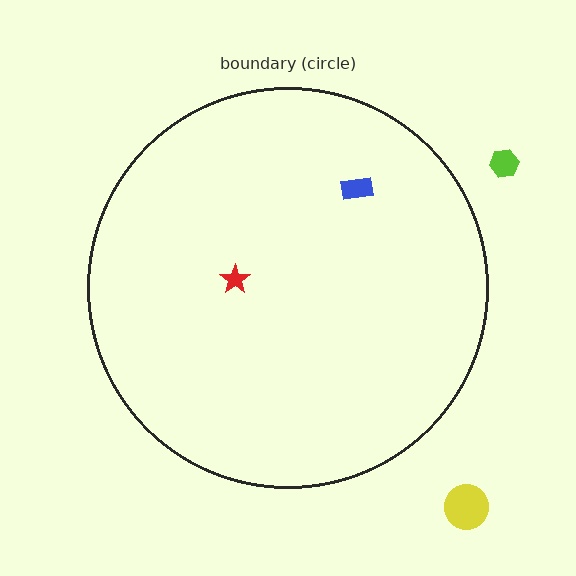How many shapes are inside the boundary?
2 inside, 2 outside.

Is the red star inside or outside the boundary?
Inside.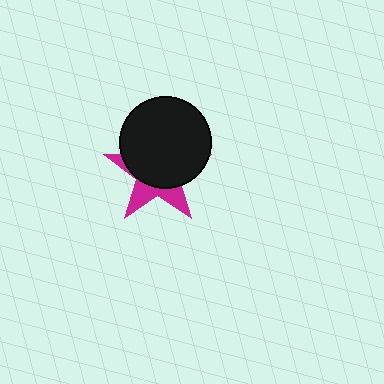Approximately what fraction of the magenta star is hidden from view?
Roughly 67% of the magenta star is hidden behind the black circle.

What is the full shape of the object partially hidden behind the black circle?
The partially hidden object is a magenta star.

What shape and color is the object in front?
The object in front is a black circle.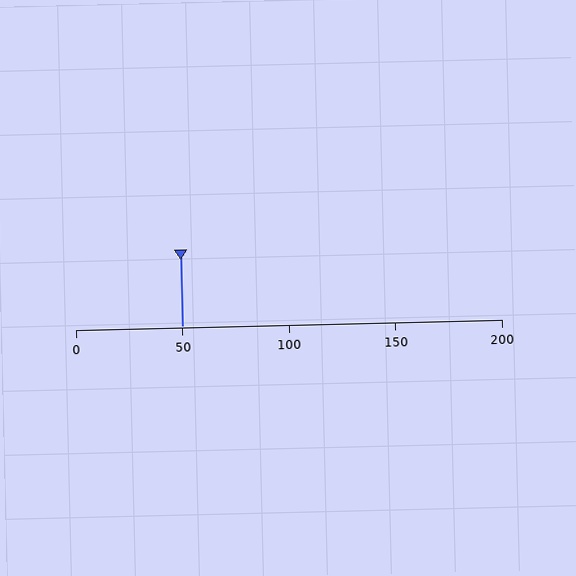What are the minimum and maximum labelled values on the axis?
The axis runs from 0 to 200.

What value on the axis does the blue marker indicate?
The marker indicates approximately 50.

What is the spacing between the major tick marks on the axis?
The major ticks are spaced 50 apart.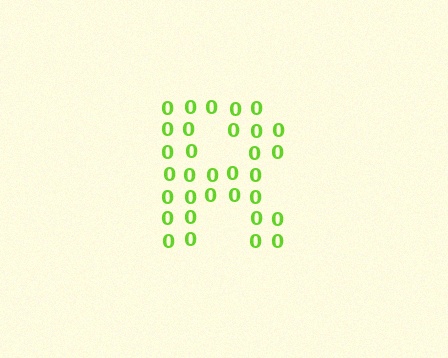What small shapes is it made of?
It is made of small digit 0's.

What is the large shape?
The large shape is the letter R.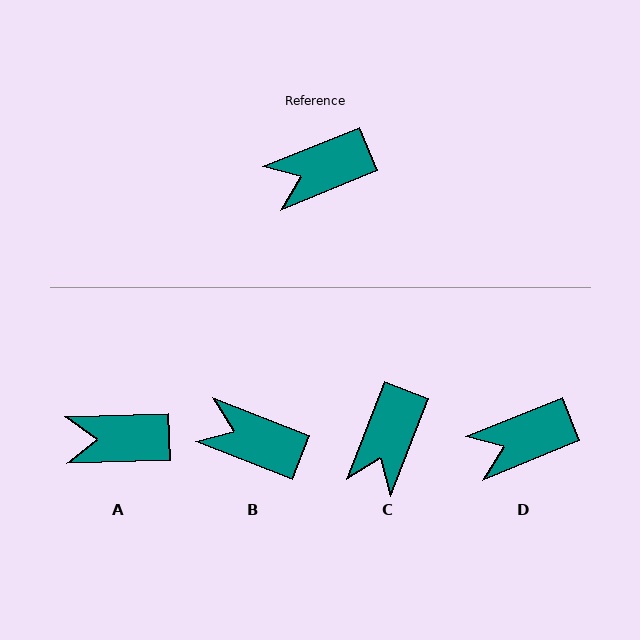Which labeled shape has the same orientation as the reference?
D.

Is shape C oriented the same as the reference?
No, it is off by about 47 degrees.